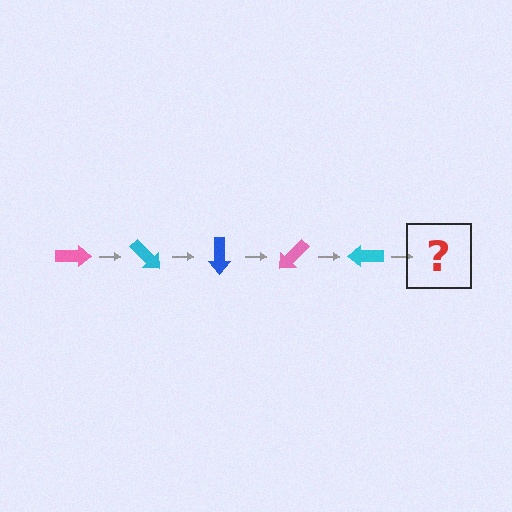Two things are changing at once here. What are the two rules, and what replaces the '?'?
The two rules are that it rotates 45 degrees each step and the color cycles through pink, cyan, and blue. The '?' should be a blue arrow, rotated 225 degrees from the start.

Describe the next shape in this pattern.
It should be a blue arrow, rotated 225 degrees from the start.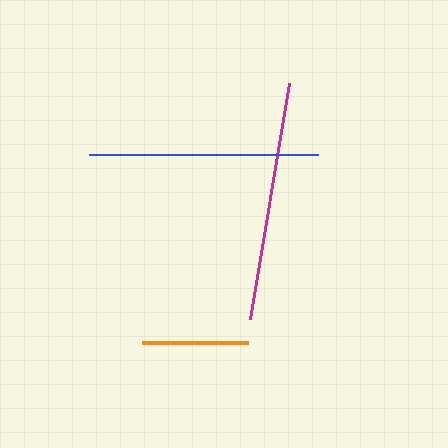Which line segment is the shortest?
The orange line is the shortest at approximately 105 pixels.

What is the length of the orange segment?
The orange segment is approximately 105 pixels long.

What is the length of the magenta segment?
The magenta segment is approximately 239 pixels long.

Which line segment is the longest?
The magenta line is the longest at approximately 239 pixels.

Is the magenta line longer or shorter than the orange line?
The magenta line is longer than the orange line.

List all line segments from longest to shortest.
From longest to shortest: magenta, blue, orange.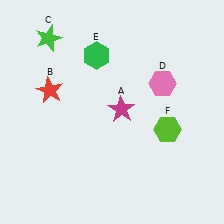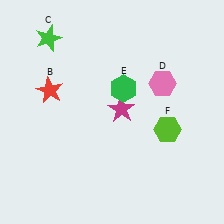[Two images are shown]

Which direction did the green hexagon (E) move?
The green hexagon (E) moved down.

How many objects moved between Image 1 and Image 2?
1 object moved between the two images.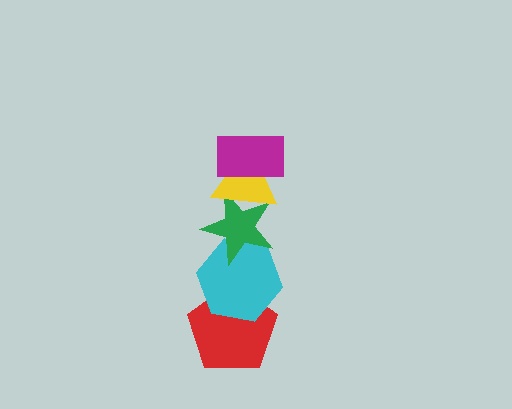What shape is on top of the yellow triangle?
The magenta rectangle is on top of the yellow triangle.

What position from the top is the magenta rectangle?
The magenta rectangle is 1st from the top.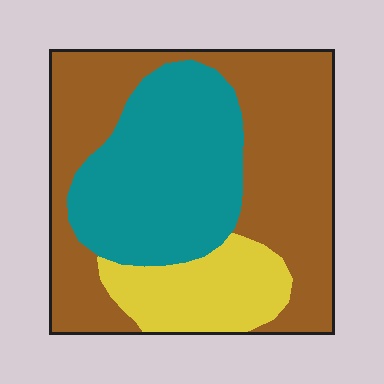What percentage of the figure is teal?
Teal covers about 35% of the figure.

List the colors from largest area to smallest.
From largest to smallest: brown, teal, yellow.